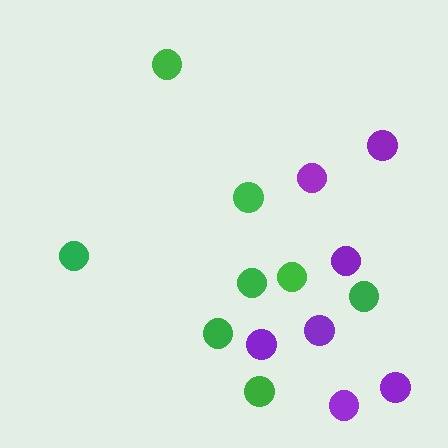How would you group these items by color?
There are 2 groups: one group of green circles (8) and one group of purple circles (7).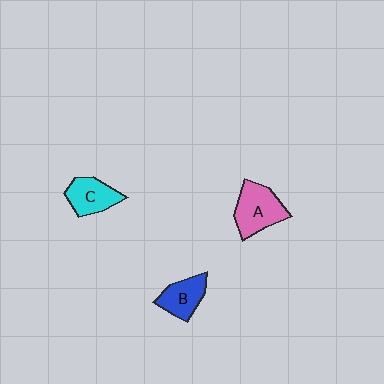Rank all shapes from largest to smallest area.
From largest to smallest: A (pink), C (cyan), B (blue).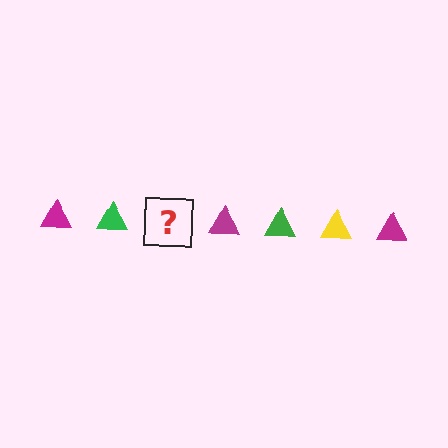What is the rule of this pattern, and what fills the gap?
The rule is that the pattern cycles through magenta, green, yellow triangles. The gap should be filled with a yellow triangle.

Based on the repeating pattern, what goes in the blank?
The blank should be a yellow triangle.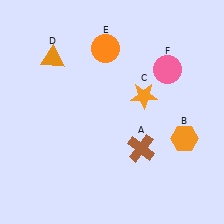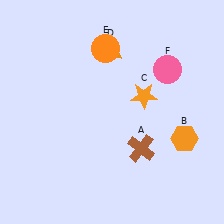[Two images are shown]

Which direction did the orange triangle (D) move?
The orange triangle (D) moved right.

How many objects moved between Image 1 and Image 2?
1 object moved between the two images.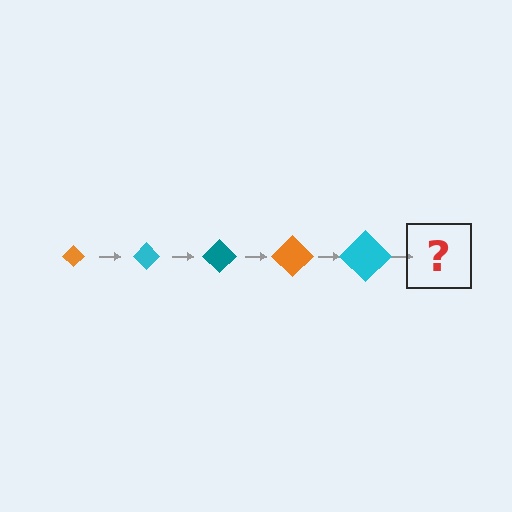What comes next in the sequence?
The next element should be a teal diamond, larger than the previous one.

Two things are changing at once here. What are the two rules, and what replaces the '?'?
The two rules are that the diamond grows larger each step and the color cycles through orange, cyan, and teal. The '?' should be a teal diamond, larger than the previous one.